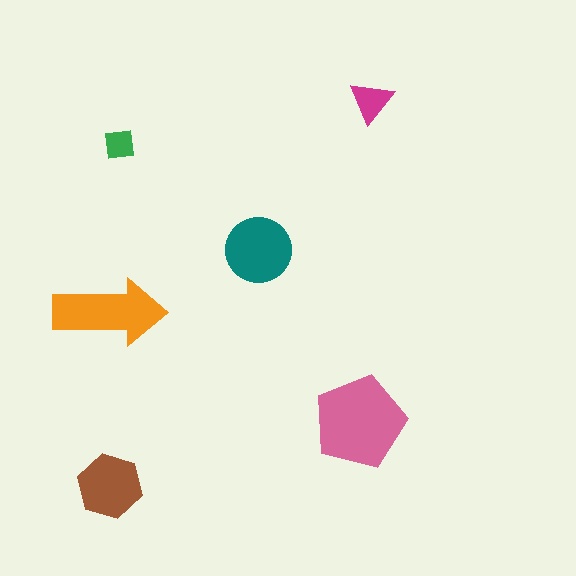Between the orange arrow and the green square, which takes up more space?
The orange arrow.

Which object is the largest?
The pink pentagon.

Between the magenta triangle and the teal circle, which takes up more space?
The teal circle.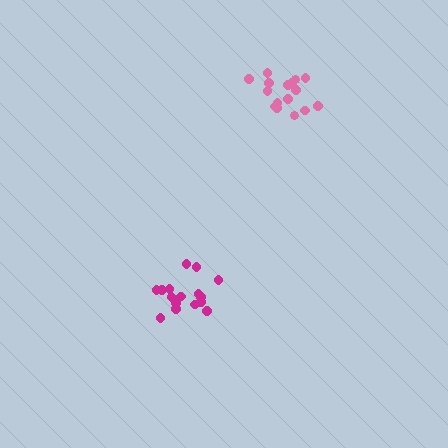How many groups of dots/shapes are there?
There are 2 groups.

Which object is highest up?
The pink cluster is topmost.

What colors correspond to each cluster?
The clusters are colored: magenta, pink.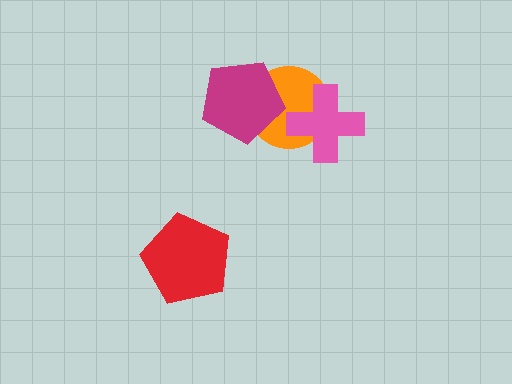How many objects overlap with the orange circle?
2 objects overlap with the orange circle.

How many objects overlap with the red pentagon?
0 objects overlap with the red pentagon.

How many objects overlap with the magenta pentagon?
1 object overlaps with the magenta pentagon.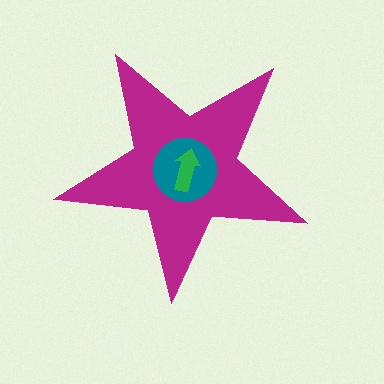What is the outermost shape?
The magenta star.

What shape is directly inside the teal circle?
The green arrow.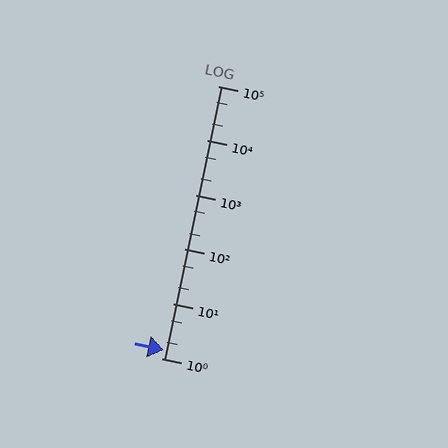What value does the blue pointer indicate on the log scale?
The pointer indicates approximately 1.4.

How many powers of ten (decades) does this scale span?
The scale spans 5 decades, from 1 to 100000.